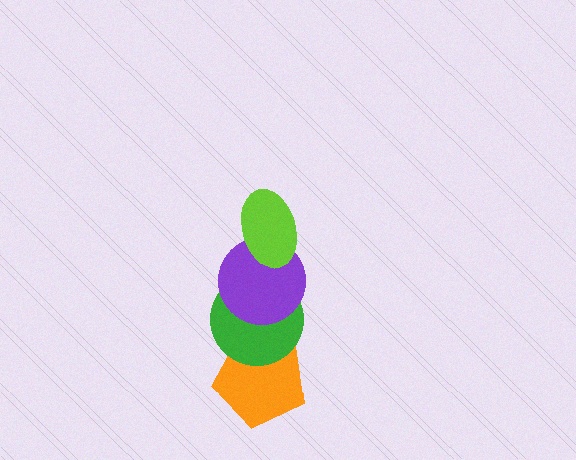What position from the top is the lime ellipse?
The lime ellipse is 1st from the top.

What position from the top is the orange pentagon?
The orange pentagon is 4th from the top.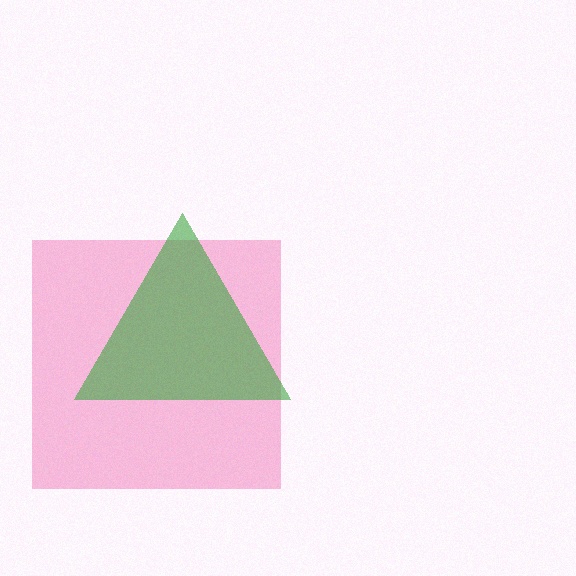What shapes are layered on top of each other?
The layered shapes are: a pink square, a green triangle.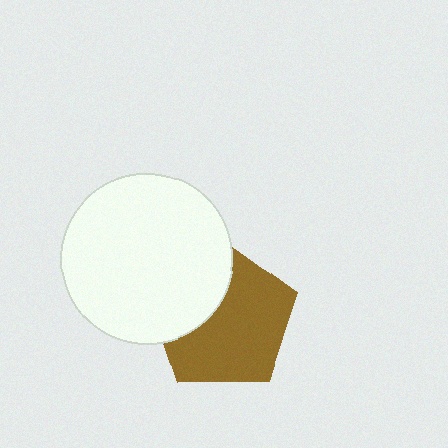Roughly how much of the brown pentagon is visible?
Most of it is visible (roughly 66%).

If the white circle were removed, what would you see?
You would see the complete brown pentagon.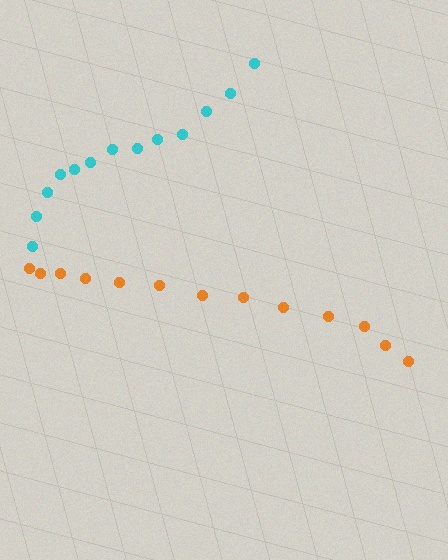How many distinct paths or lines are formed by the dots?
There are 2 distinct paths.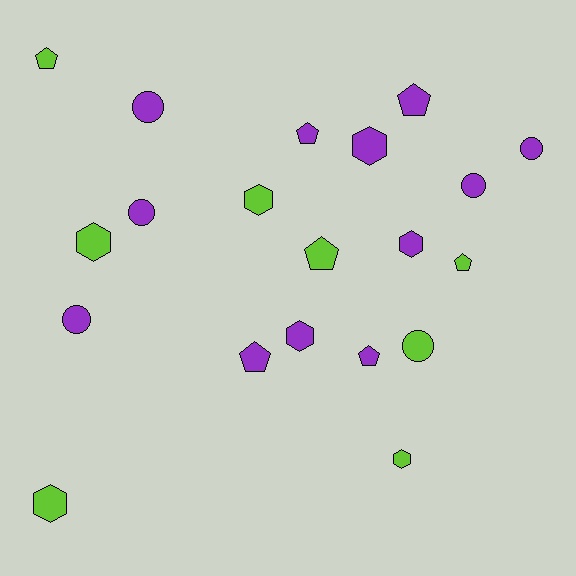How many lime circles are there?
There is 1 lime circle.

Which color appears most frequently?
Purple, with 12 objects.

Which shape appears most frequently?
Hexagon, with 7 objects.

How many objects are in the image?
There are 20 objects.